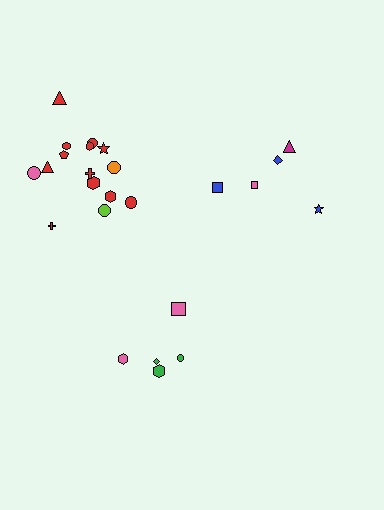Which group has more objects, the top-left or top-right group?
The top-left group.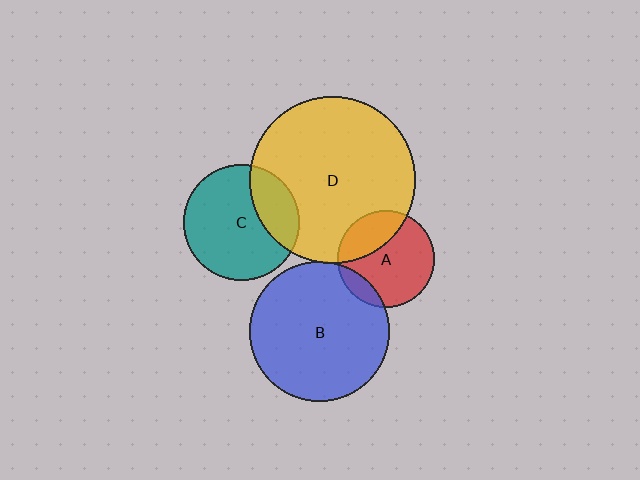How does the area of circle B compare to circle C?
Approximately 1.4 times.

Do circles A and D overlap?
Yes.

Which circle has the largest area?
Circle D (yellow).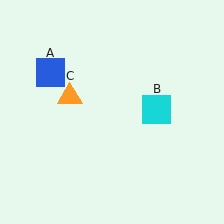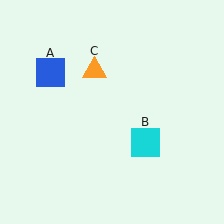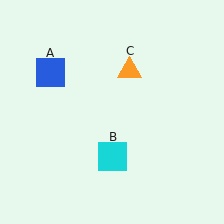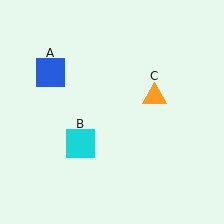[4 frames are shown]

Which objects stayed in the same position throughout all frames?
Blue square (object A) remained stationary.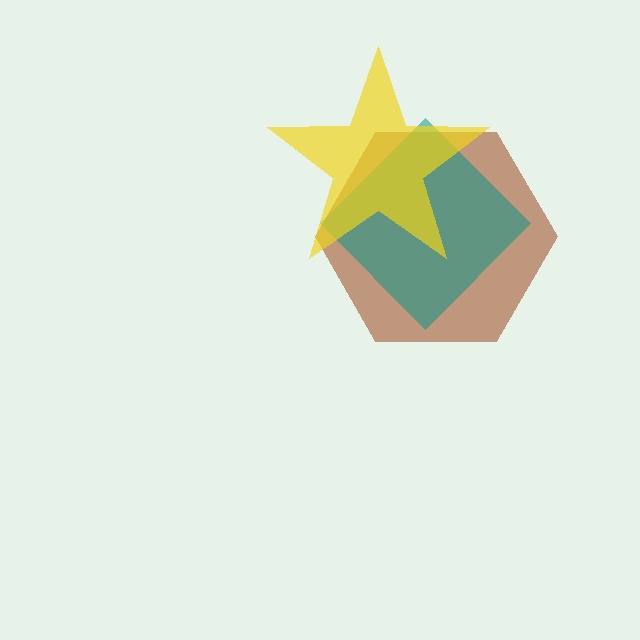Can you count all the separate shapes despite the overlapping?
Yes, there are 3 separate shapes.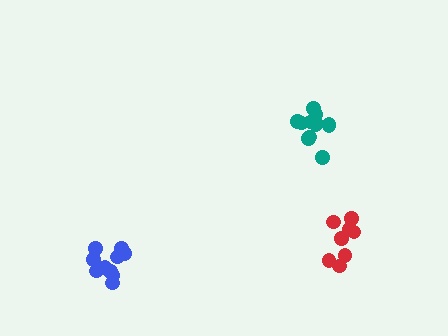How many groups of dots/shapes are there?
There are 3 groups.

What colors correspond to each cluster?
The clusters are colored: red, teal, blue.